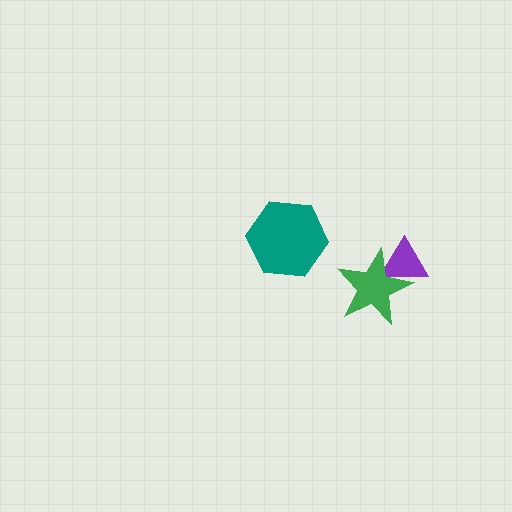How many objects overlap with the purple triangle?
1 object overlaps with the purple triangle.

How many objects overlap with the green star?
1 object overlaps with the green star.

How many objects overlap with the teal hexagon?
0 objects overlap with the teal hexagon.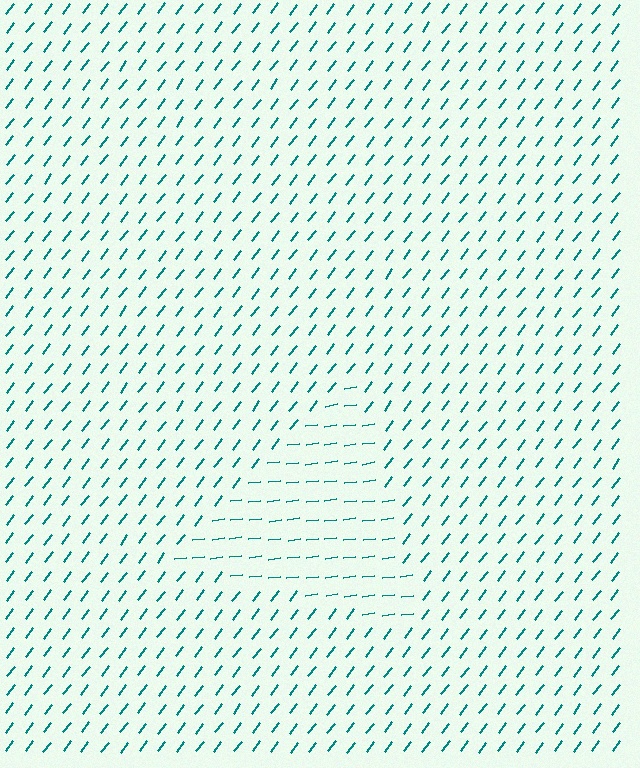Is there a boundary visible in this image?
Yes, there is a texture boundary formed by a change in line orientation.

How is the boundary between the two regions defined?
The boundary is defined purely by a change in line orientation (approximately 45 degrees difference). All lines are the same color and thickness.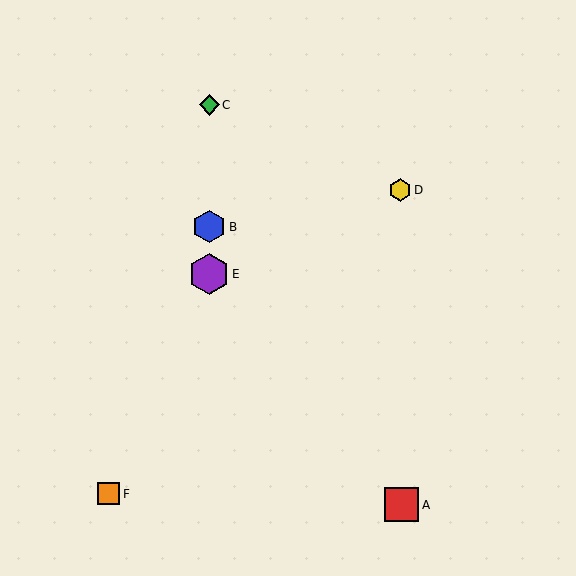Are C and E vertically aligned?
Yes, both are at x≈209.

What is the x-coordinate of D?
Object D is at x≈400.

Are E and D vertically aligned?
No, E is at x≈209 and D is at x≈400.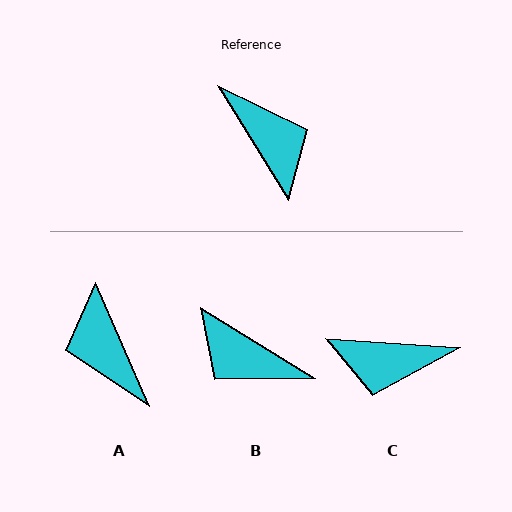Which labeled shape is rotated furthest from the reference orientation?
A, about 172 degrees away.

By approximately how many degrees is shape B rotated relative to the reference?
Approximately 154 degrees clockwise.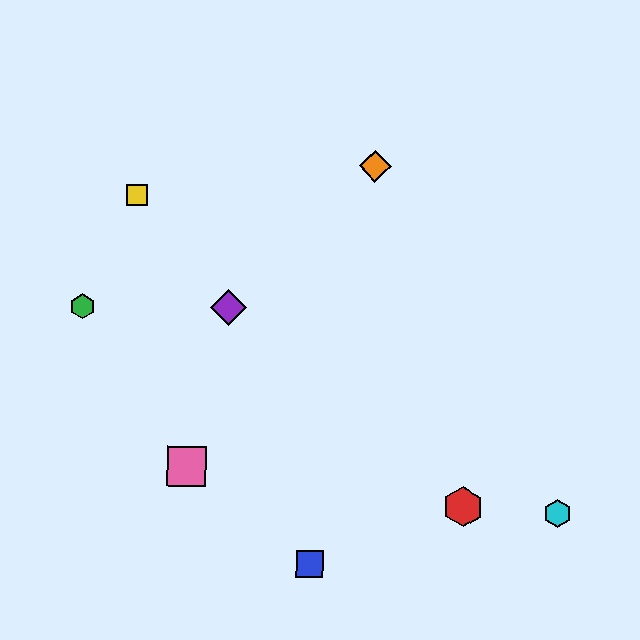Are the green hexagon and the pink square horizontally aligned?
No, the green hexagon is at y≈306 and the pink square is at y≈466.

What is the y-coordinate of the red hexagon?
The red hexagon is at y≈507.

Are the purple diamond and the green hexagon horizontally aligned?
Yes, both are at y≈307.